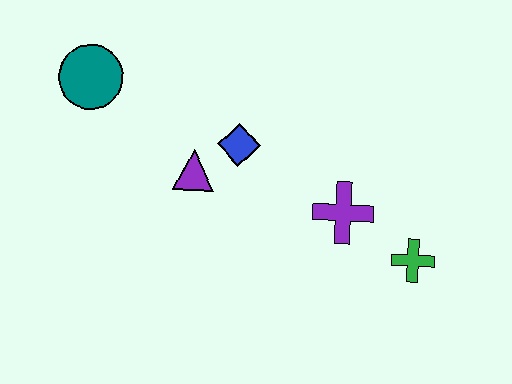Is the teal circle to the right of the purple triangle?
No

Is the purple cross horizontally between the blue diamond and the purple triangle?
No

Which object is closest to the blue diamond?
The purple triangle is closest to the blue diamond.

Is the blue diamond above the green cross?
Yes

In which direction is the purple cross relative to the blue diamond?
The purple cross is to the right of the blue diamond.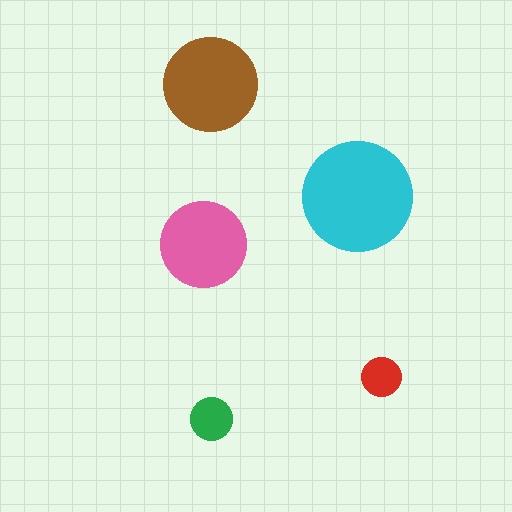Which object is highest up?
The brown circle is topmost.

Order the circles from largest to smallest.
the cyan one, the brown one, the pink one, the green one, the red one.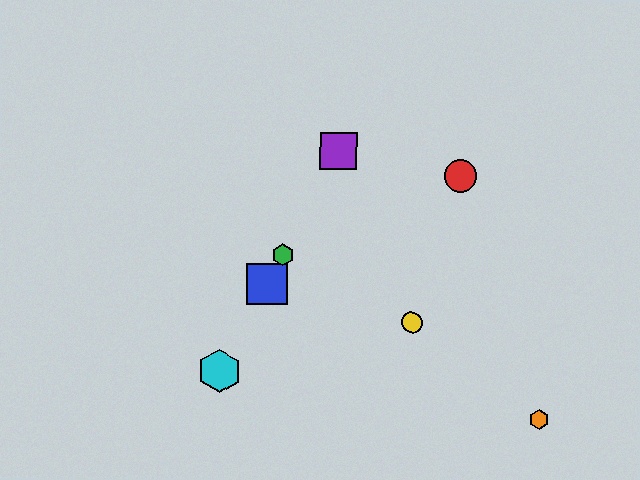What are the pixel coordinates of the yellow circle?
The yellow circle is at (412, 323).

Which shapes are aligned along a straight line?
The blue square, the green hexagon, the purple square, the cyan hexagon are aligned along a straight line.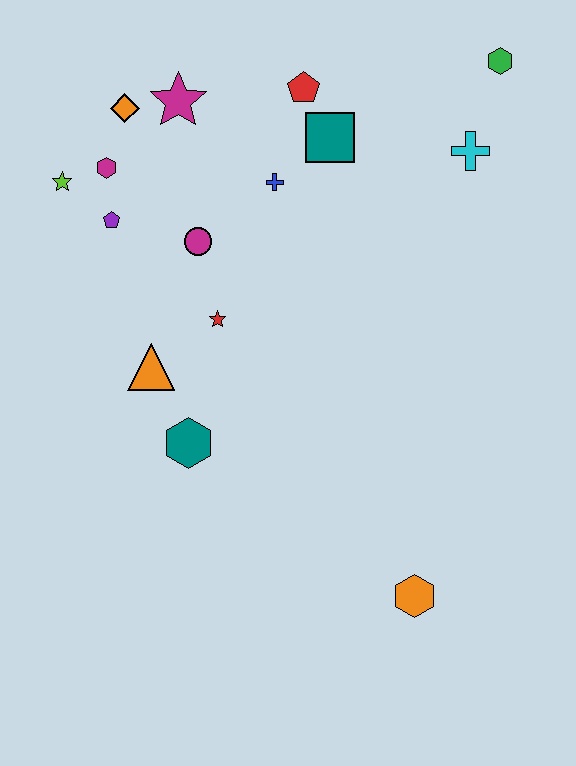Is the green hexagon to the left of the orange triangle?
No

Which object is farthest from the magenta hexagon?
The orange hexagon is farthest from the magenta hexagon.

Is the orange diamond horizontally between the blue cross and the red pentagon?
No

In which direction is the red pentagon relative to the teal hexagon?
The red pentagon is above the teal hexagon.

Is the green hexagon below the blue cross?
No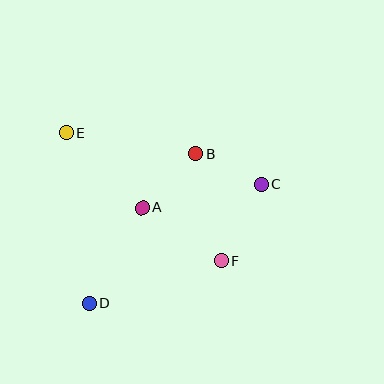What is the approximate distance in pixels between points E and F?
The distance between E and F is approximately 200 pixels.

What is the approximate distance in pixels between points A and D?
The distance between A and D is approximately 109 pixels.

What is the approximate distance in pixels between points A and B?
The distance between A and B is approximately 76 pixels.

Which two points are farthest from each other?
Points C and D are farthest from each other.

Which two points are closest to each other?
Points B and C are closest to each other.